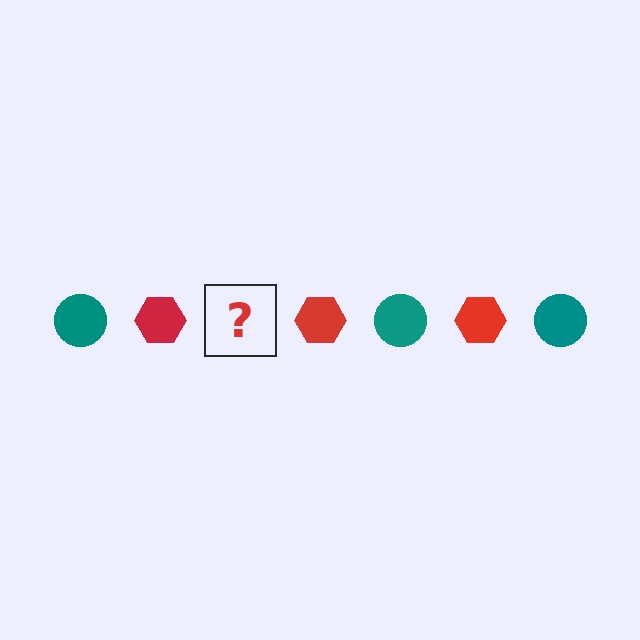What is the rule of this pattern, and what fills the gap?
The rule is that the pattern alternates between teal circle and red hexagon. The gap should be filled with a teal circle.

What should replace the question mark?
The question mark should be replaced with a teal circle.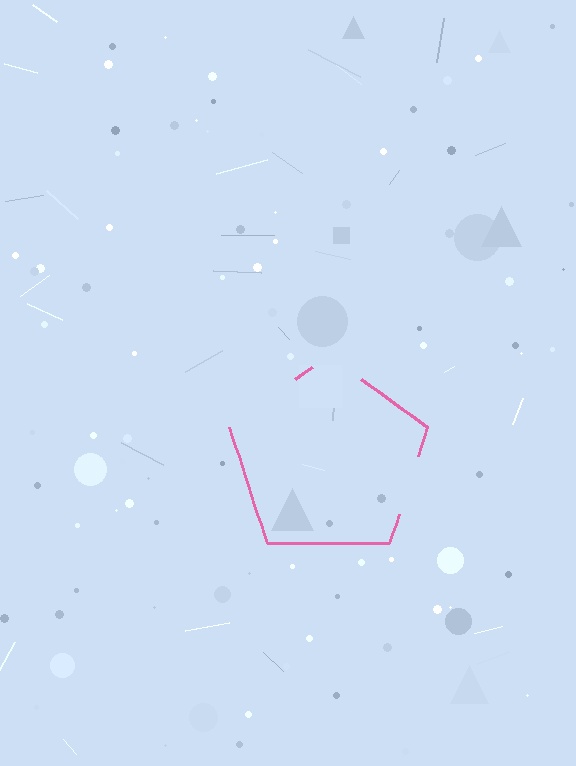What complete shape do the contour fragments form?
The contour fragments form a pentagon.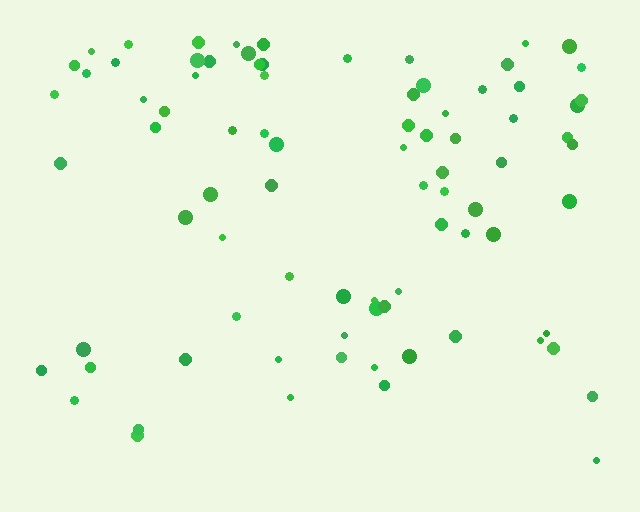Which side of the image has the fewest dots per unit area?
The bottom.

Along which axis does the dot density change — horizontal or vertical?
Vertical.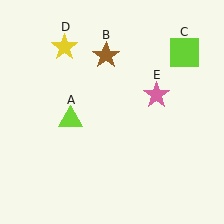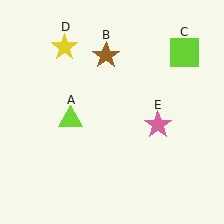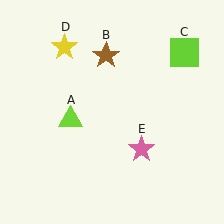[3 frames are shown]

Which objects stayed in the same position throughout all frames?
Lime triangle (object A) and brown star (object B) and lime square (object C) and yellow star (object D) remained stationary.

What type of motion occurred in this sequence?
The pink star (object E) rotated clockwise around the center of the scene.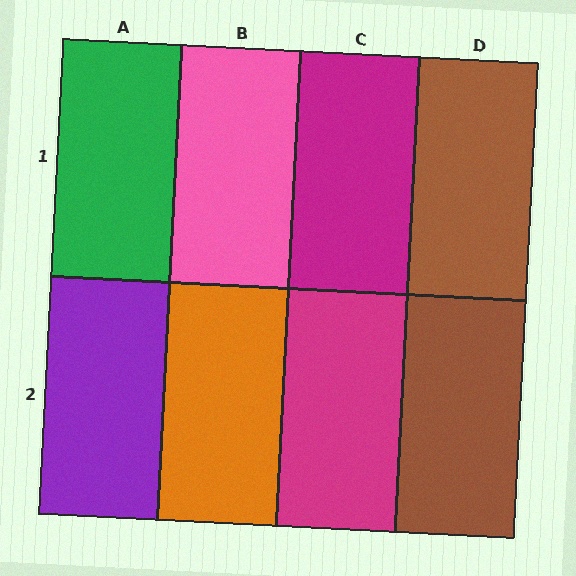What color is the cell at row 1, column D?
Brown.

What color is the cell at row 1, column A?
Green.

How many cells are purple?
1 cell is purple.